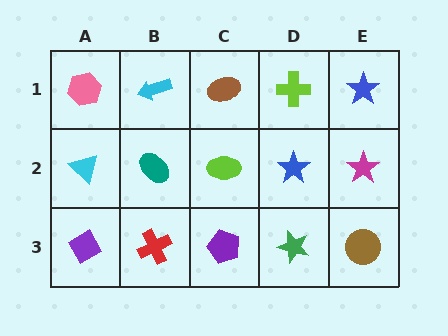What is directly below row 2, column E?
A brown circle.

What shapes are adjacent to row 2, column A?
A pink hexagon (row 1, column A), a purple diamond (row 3, column A), a teal ellipse (row 2, column B).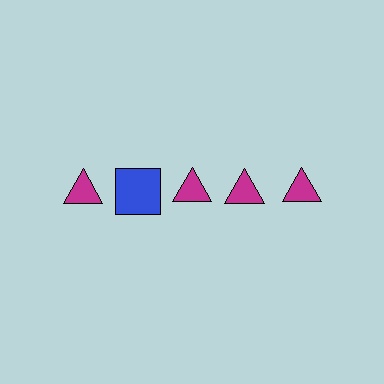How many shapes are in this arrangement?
There are 5 shapes arranged in a grid pattern.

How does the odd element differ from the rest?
It differs in both color (blue instead of magenta) and shape (square instead of triangle).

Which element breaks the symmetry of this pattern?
The blue square in the top row, second from left column breaks the symmetry. All other shapes are magenta triangles.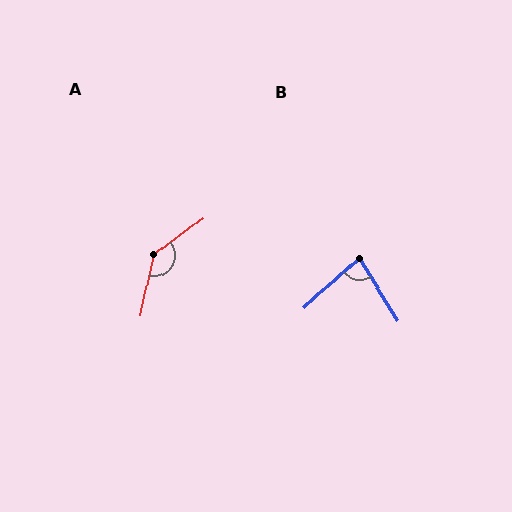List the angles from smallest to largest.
B (80°), A (139°).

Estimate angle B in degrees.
Approximately 80 degrees.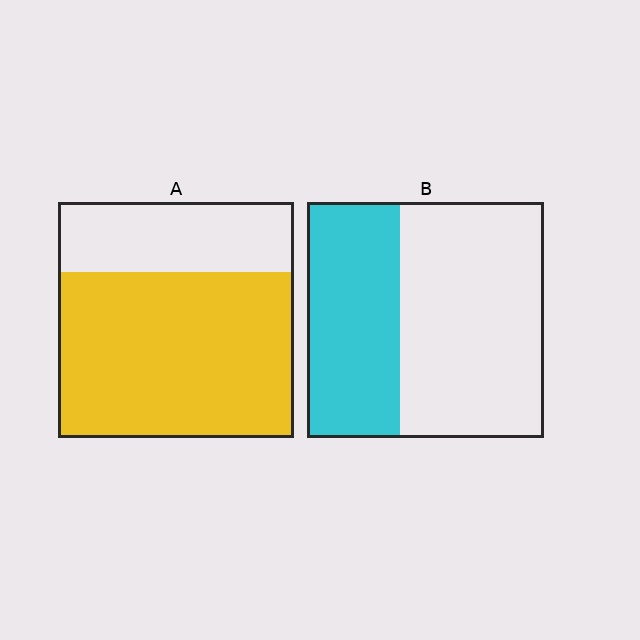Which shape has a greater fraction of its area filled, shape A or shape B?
Shape A.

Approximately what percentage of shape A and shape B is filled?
A is approximately 70% and B is approximately 40%.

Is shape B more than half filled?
No.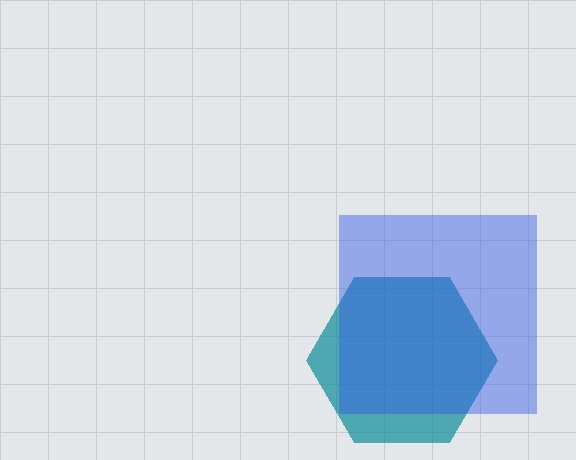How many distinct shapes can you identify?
There are 2 distinct shapes: a teal hexagon, a blue square.